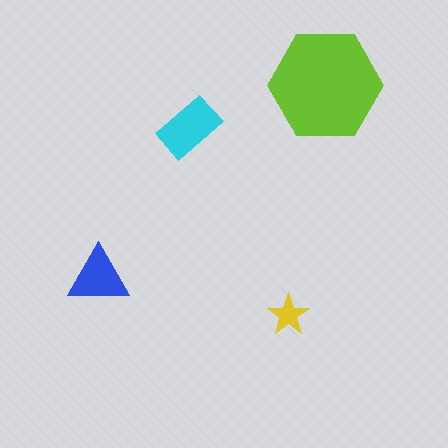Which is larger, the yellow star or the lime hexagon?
The lime hexagon.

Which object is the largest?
The lime hexagon.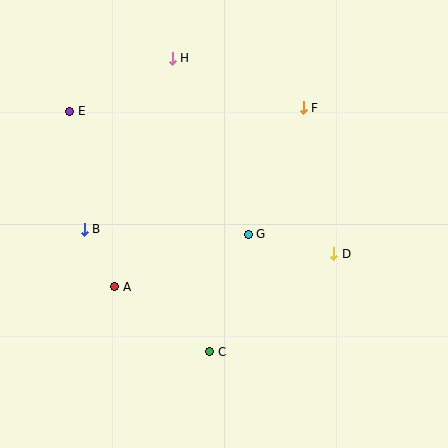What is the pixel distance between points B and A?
The distance between B and A is 65 pixels.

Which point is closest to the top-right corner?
Point F is closest to the top-right corner.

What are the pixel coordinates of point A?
Point A is at (115, 287).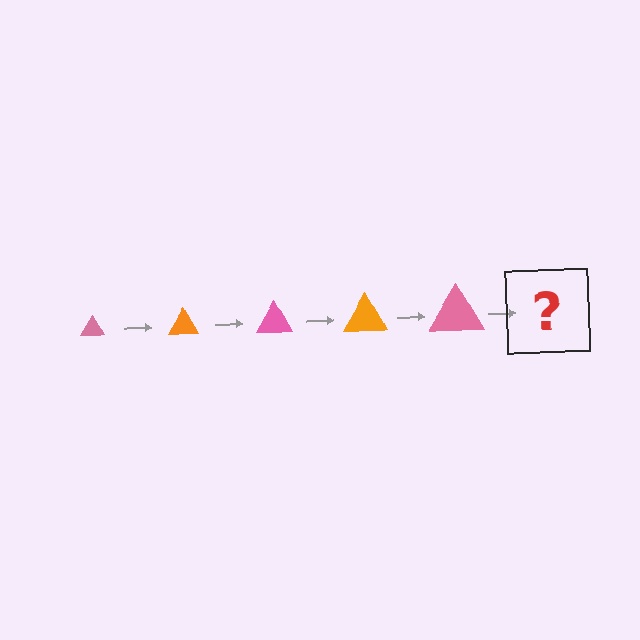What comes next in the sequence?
The next element should be an orange triangle, larger than the previous one.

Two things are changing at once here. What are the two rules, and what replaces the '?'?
The two rules are that the triangle grows larger each step and the color cycles through pink and orange. The '?' should be an orange triangle, larger than the previous one.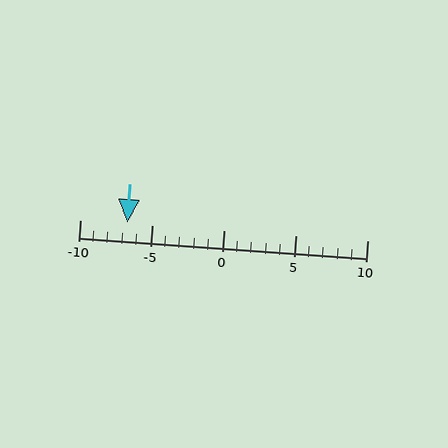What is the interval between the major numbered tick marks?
The major tick marks are spaced 5 units apart.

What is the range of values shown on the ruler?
The ruler shows values from -10 to 10.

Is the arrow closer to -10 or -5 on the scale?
The arrow is closer to -5.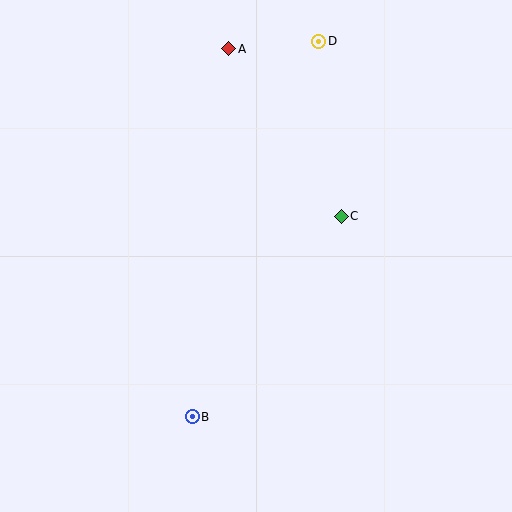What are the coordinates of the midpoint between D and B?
The midpoint between D and B is at (256, 229).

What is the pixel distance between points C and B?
The distance between C and B is 249 pixels.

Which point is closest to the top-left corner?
Point A is closest to the top-left corner.